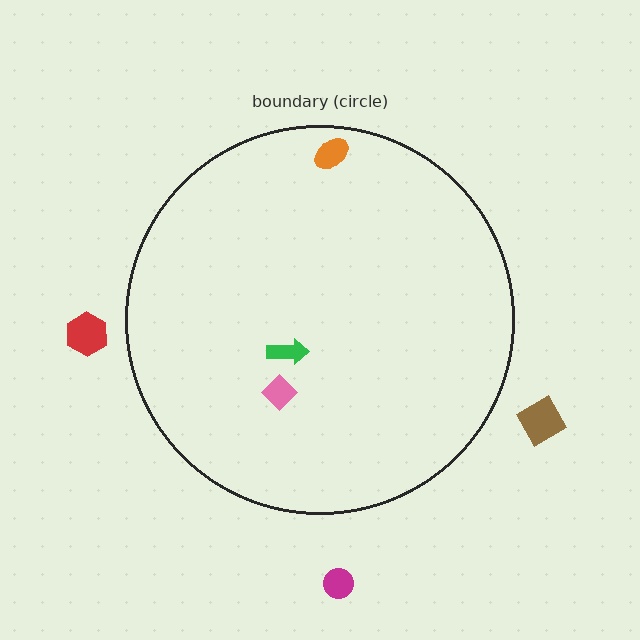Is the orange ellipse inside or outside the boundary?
Inside.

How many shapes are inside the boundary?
3 inside, 3 outside.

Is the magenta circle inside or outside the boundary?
Outside.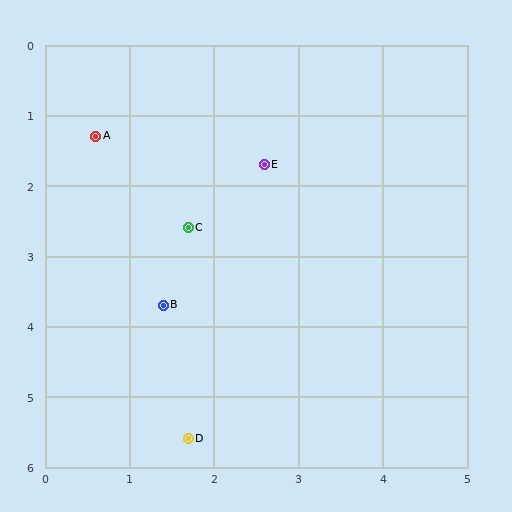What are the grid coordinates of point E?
Point E is at approximately (2.6, 1.7).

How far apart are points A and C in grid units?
Points A and C are about 1.7 grid units apart.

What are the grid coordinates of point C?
Point C is at approximately (1.7, 2.6).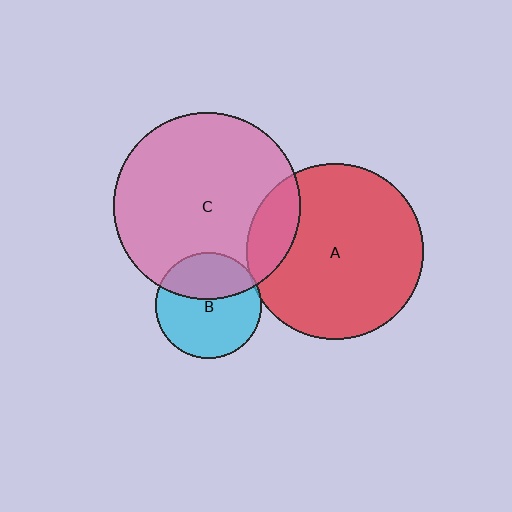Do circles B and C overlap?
Yes.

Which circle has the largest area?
Circle C (pink).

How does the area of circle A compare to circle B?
Approximately 2.8 times.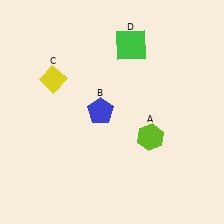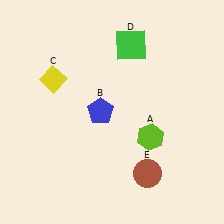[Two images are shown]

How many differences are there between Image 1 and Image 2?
There is 1 difference between the two images.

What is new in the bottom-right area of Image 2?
A brown circle (E) was added in the bottom-right area of Image 2.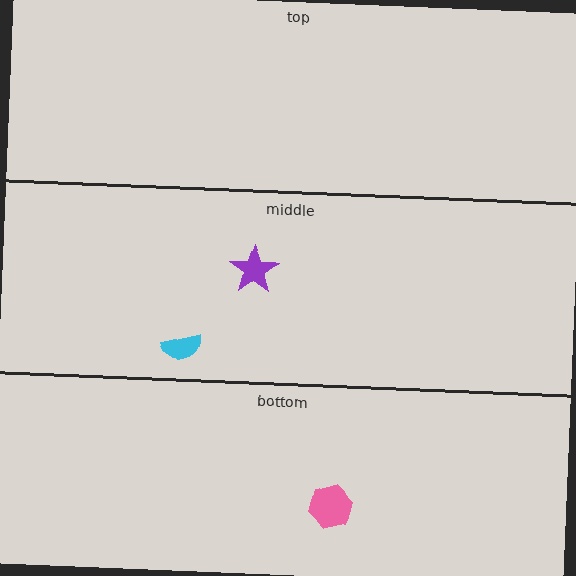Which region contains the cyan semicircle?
The middle region.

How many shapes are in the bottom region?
1.